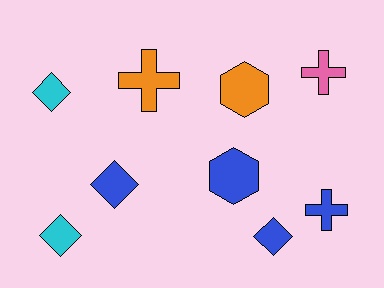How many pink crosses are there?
There is 1 pink cross.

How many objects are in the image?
There are 9 objects.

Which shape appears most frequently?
Diamond, with 4 objects.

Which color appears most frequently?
Blue, with 4 objects.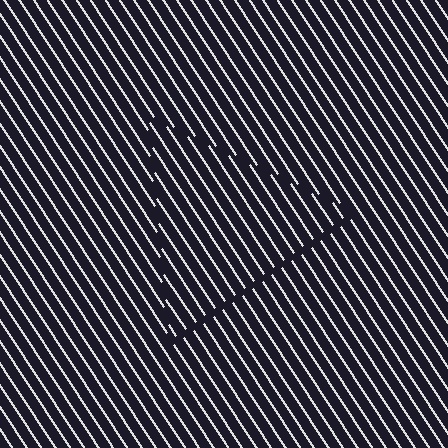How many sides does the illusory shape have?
3 sides — the line-ends trace a triangle.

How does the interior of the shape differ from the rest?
The interior of the shape contains the same grating, shifted by half a period — the contour is defined by the phase discontinuity where line-ends from the inner and outer gratings abut.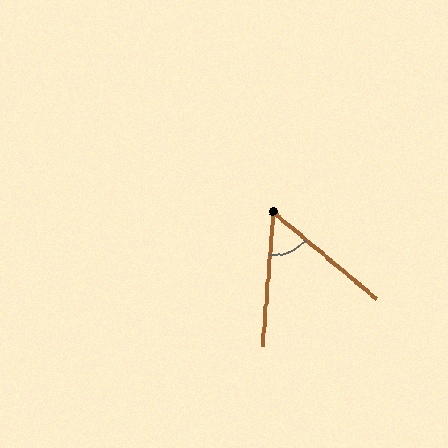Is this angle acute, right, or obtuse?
It is acute.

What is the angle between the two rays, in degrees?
Approximately 55 degrees.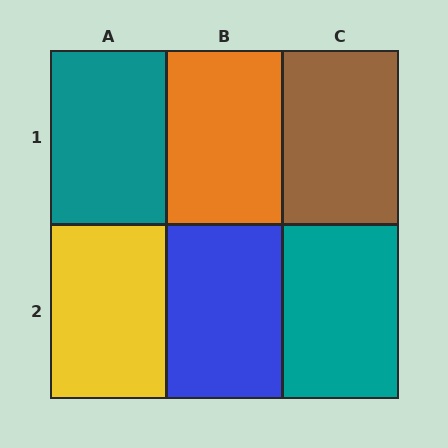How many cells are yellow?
1 cell is yellow.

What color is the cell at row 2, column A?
Yellow.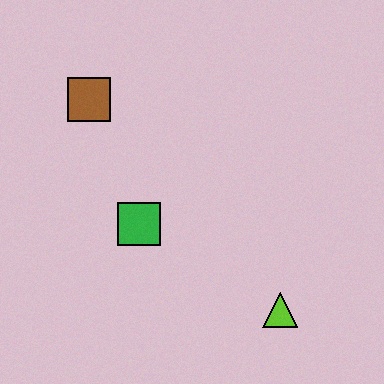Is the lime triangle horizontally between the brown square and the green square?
No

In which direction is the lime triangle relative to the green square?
The lime triangle is to the right of the green square.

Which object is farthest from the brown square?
The lime triangle is farthest from the brown square.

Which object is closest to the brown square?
The green square is closest to the brown square.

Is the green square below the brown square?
Yes